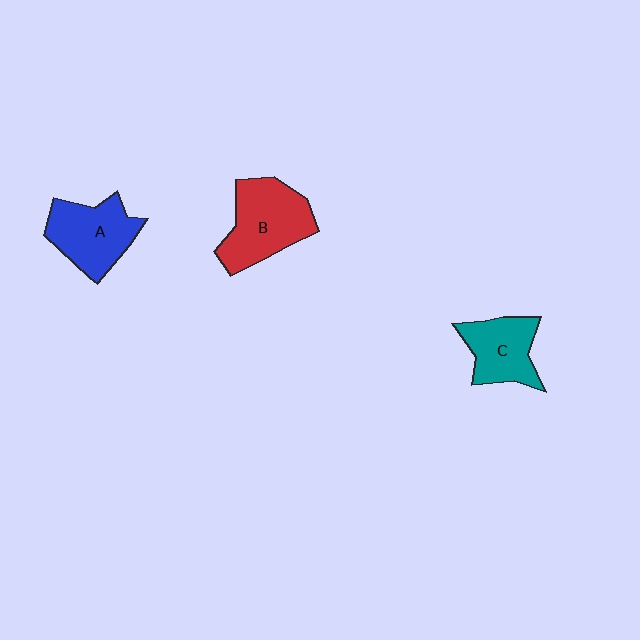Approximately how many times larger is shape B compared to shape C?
Approximately 1.4 times.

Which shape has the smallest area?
Shape C (teal).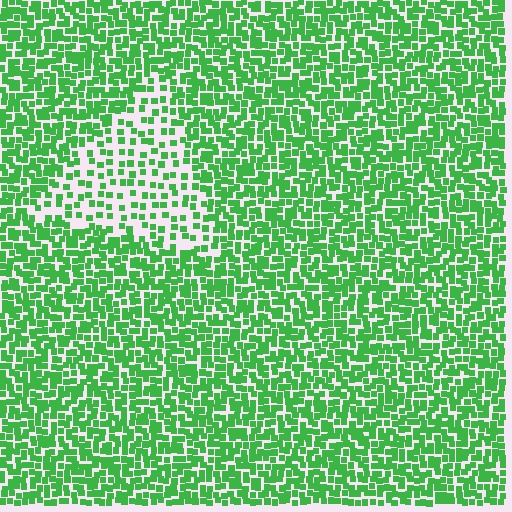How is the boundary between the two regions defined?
The boundary is defined by a change in element density (approximately 2.2x ratio). All elements are the same color, size, and shape.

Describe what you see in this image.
The image contains small green elements arranged at two different densities. A triangle-shaped region is visible where the elements are less densely packed than the surrounding area.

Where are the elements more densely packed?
The elements are more densely packed outside the triangle boundary.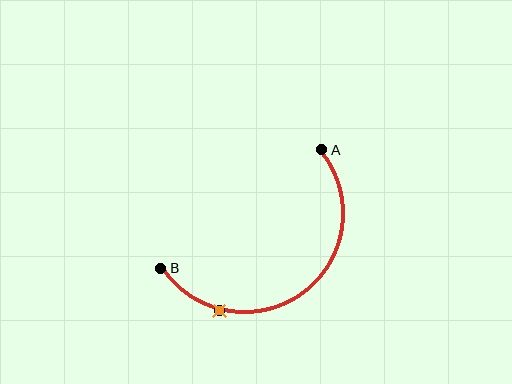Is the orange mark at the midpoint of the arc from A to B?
No. The orange mark lies on the arc but is closer to endpoint B. The arc midpoint would be at the point on the curve equidistant along the arc from both A and B.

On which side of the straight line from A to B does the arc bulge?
The arc bulges below and to the right of the straight line connecting A and B.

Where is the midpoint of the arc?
The arc midpoint is the point on the curve farthest from the straight line joining A and B. It sits below and to the right of that line.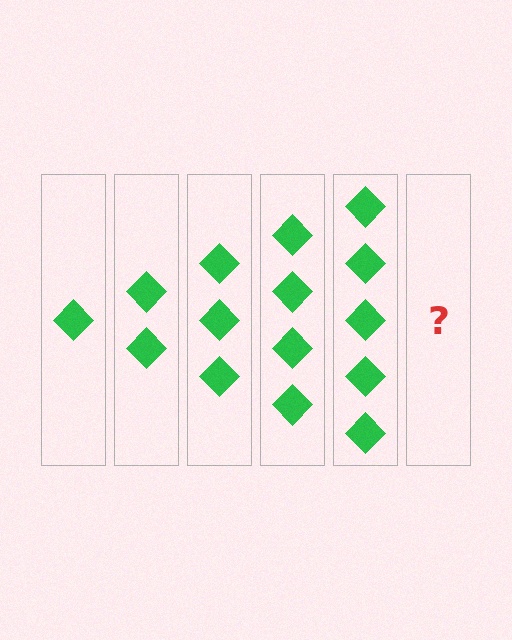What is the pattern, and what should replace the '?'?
The pattern is that each step adds one more diamond. The '?' should be 6 diamonds.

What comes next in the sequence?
The next element should be 6 diamonds.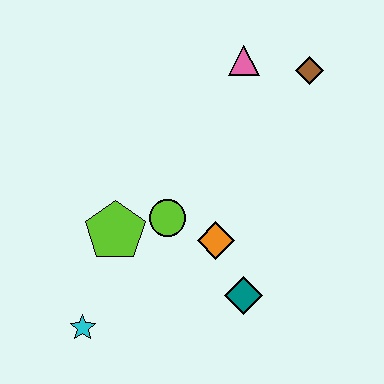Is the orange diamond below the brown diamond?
Yes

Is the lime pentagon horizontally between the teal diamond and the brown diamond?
No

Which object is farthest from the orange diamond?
The brown diamond is farthest from the orange diamond.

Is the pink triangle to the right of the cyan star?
Yes